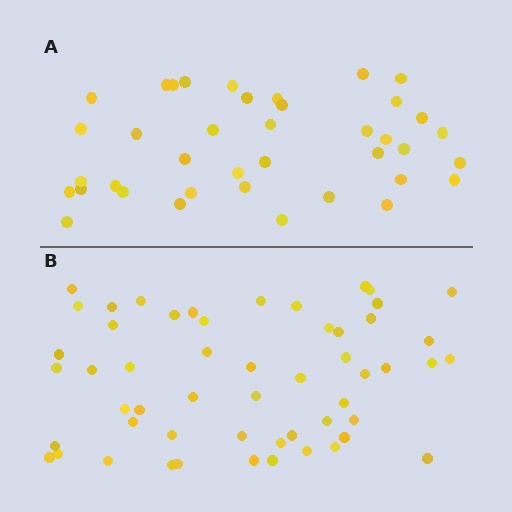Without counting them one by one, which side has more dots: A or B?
Region B (the bottom region) has more dots.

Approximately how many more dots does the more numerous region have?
Region B has approximately 15 more dots than region A.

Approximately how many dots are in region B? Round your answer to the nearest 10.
About 50 dots. (The exact count is 54, which rounds to 50.)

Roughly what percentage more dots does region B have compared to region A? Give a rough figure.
About 40% more.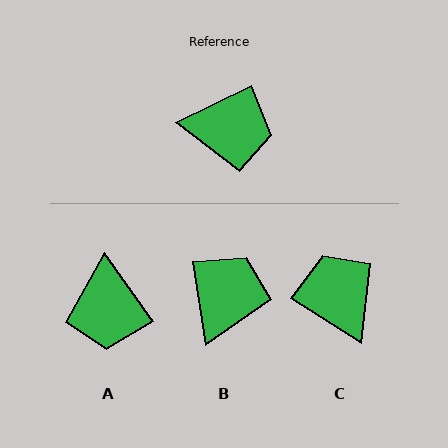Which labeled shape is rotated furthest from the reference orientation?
C, about 122 degrees away.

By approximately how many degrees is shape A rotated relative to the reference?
Approximately 81 degrees clockwise.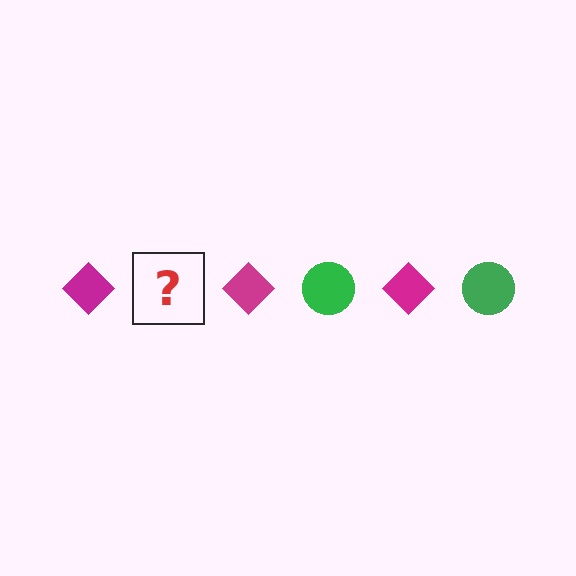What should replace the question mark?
The question mark should be replaced with a green circle.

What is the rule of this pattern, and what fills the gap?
The rule is that the pattern alternates between magenta diamond and green circle. The gap should be filled with a green circle.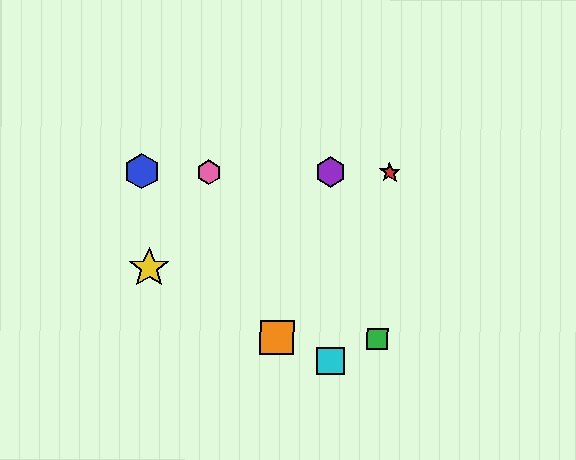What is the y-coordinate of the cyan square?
The cyan square is at y≈361.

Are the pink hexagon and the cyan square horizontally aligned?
No, the pink hexagon is at y≈172 and the cyan square is at y≈361.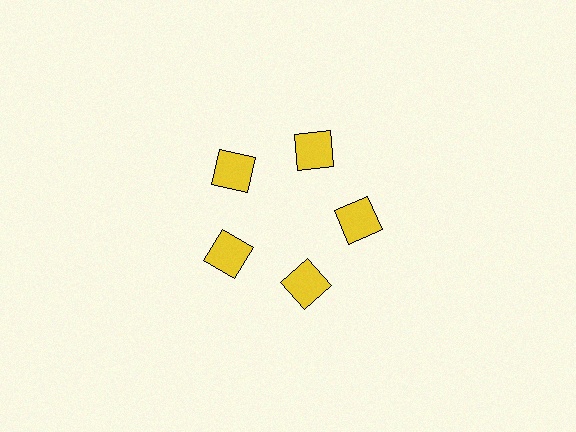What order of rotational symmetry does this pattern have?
This pattern has 5-fold rotational symmetry.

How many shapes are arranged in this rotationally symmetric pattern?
There are 5 shapes, arranged in 5 groups of 1.